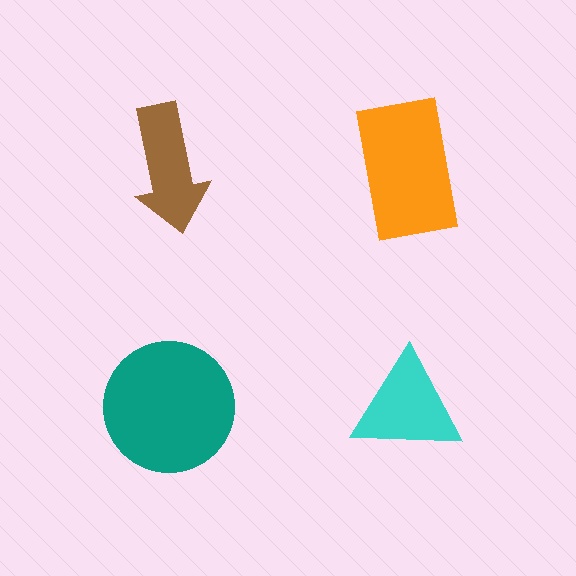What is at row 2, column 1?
A teal circle.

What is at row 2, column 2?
A cyan triangle.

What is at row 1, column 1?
A brown arrow.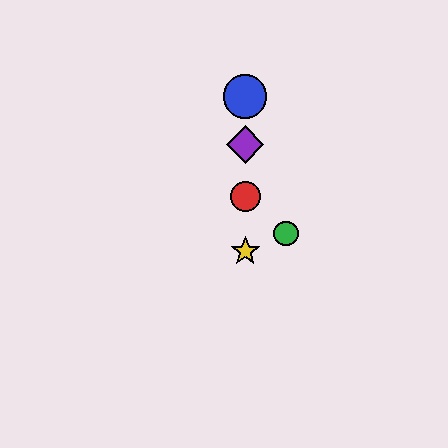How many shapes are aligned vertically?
4 shapes (the red circle, the blue circle, the yellow star, the purple diamond) are aligned vertically.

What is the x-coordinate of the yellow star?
The yellow star is at x≈245.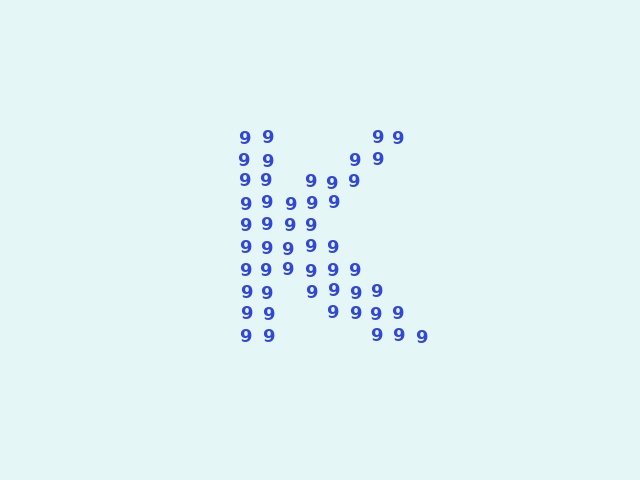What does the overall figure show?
The overall figure shows the letter K.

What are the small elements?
The small elements are digit 9's.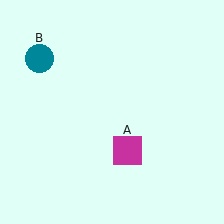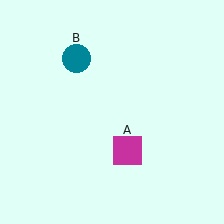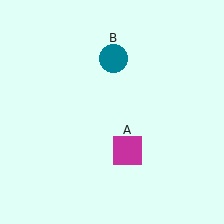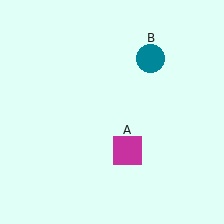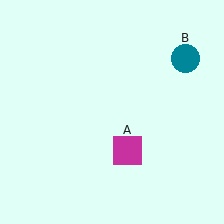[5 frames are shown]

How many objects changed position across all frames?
1 object changed position: teal circle (object B).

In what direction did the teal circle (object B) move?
The teal circle (object B) moved right.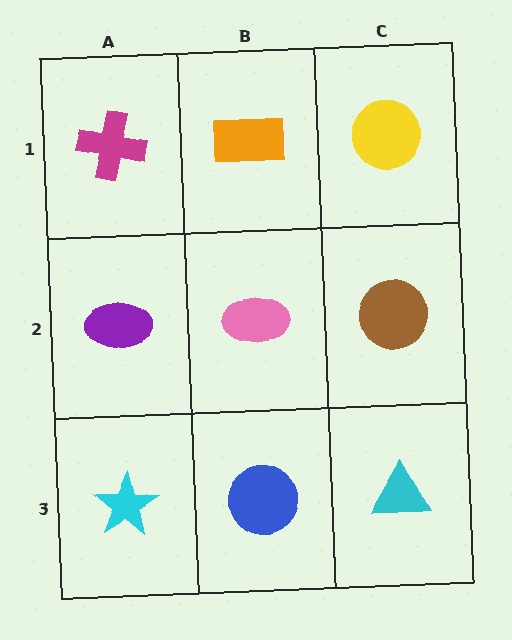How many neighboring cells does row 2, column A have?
3.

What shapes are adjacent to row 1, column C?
A brown circle (row 2, column C), an orange rectangle (row 1, column B).